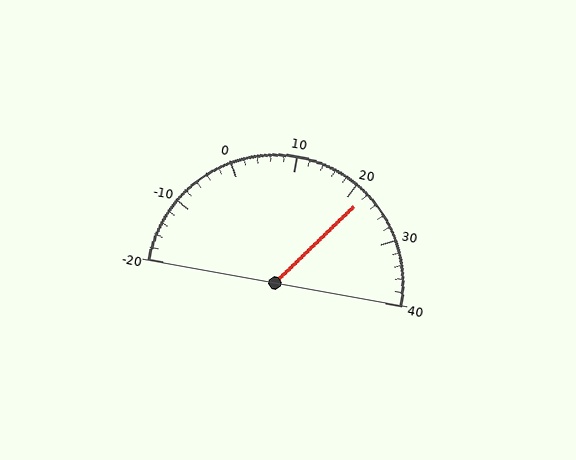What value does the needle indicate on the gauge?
The needle indicates approximately 22.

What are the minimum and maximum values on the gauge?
The gauge ranges from -20 to 40.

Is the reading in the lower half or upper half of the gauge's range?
The reading is in the upper half of the range (-20 to 40).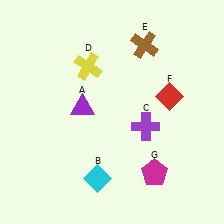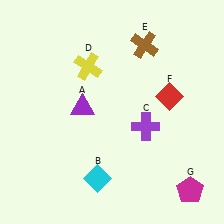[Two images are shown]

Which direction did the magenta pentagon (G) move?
The magenta pentagon (G) moved right.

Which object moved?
The magenta pentagon (G) moved right.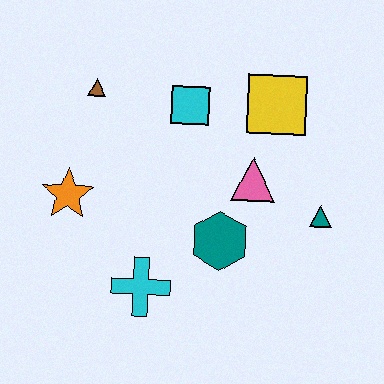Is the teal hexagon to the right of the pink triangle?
No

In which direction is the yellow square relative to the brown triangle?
The yellow square is to the right of the brown triangle.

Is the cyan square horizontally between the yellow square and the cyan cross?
Yes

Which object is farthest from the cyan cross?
The yellow square is farthest from the cyan cross.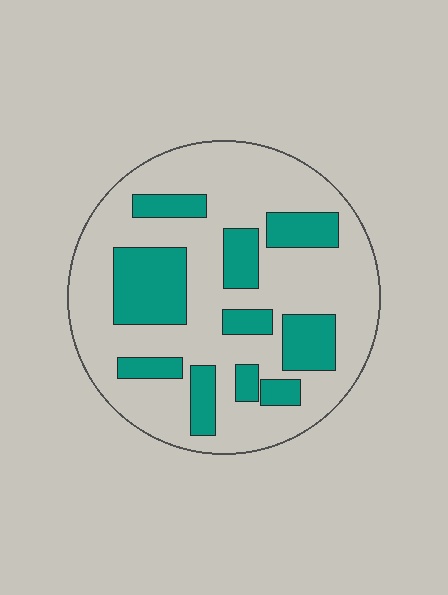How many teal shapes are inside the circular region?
10.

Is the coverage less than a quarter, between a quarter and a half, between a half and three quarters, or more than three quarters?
Between a quarter and a half.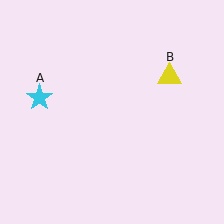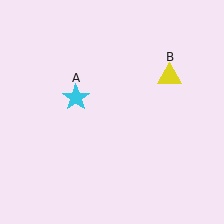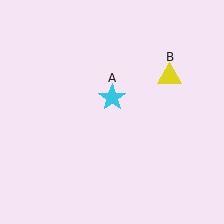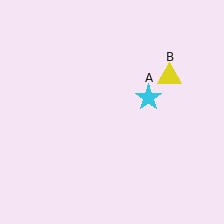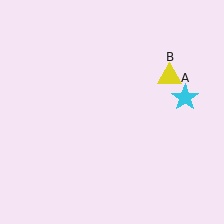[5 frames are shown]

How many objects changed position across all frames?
1 object changed position: cyan star (object A).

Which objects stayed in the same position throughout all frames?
Yellow triangle (object B) remained stationary.